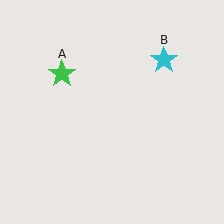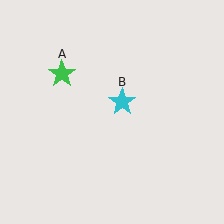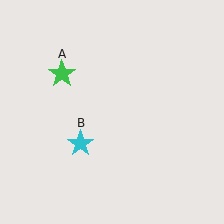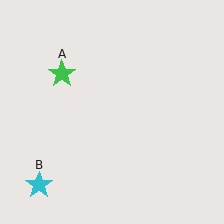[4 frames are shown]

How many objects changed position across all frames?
1 object changed position: cyan star (object B).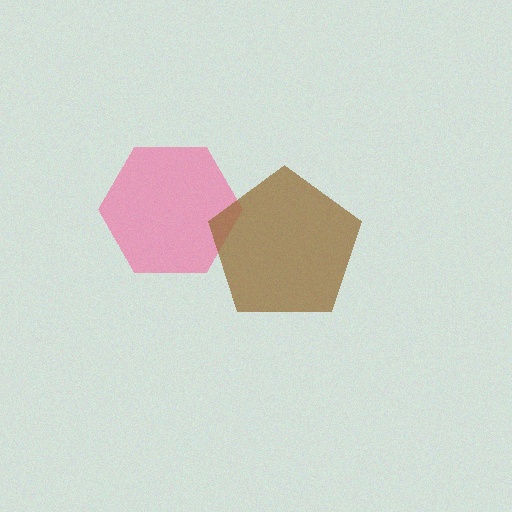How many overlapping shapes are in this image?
There are 2 overlapping shapes in the image.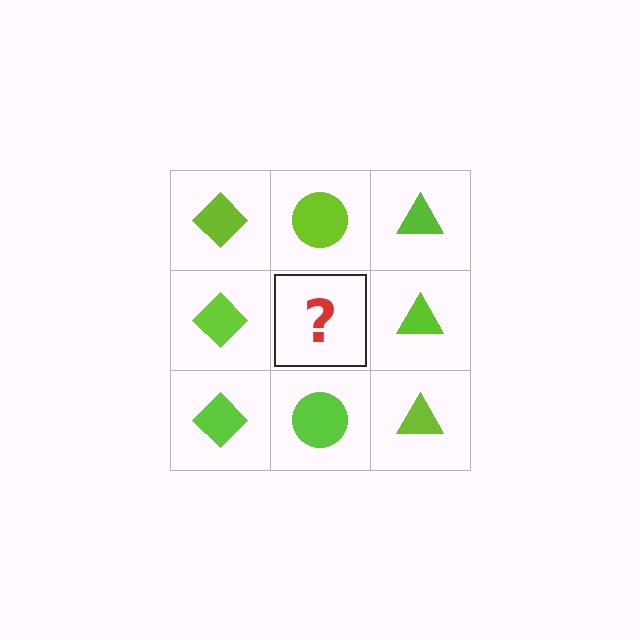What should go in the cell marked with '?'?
The missing cell should contain a lime circle.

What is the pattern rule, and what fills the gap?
The rule is that each column has a consistent shape. The gap should be filled with a lime circle.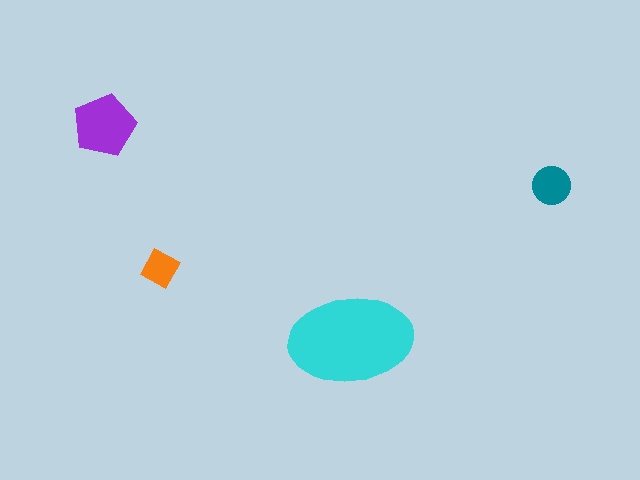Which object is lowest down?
The cyan ellipse is bottommost.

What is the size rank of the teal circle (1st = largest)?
3rd.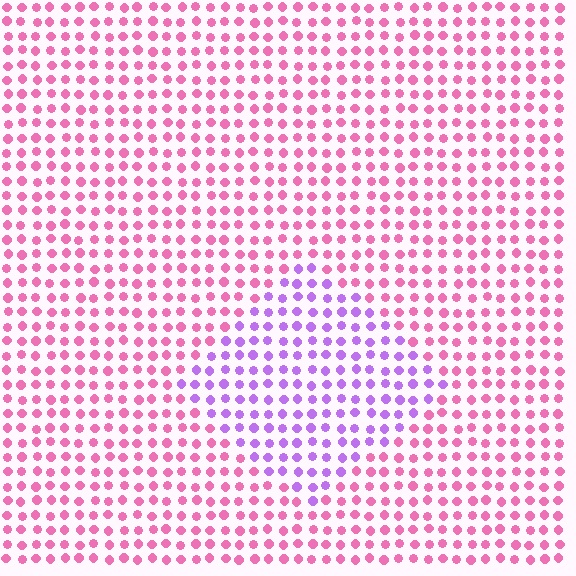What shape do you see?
I see a diamond.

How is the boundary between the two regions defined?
The boundary is defined purely by a slight shift in hue (about 50 degrees). Spacing, size, and orientation are identical on both sides.